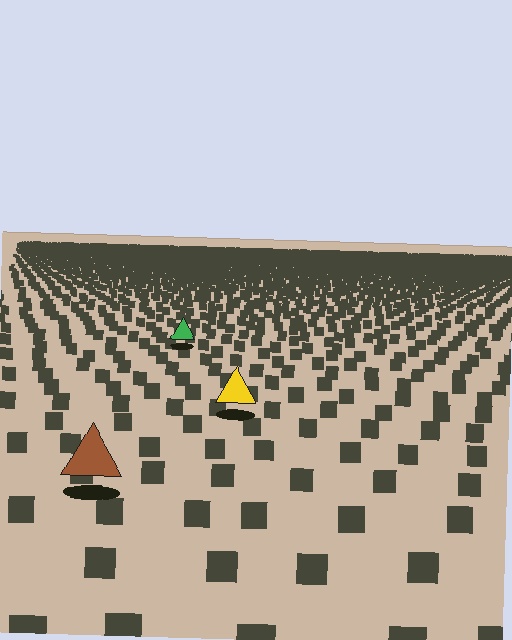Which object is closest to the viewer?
The brown triangle is closest. The texture marks near it are larger and more spread out.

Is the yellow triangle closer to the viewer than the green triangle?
Yes. The yellow triangle is closer — you can tell from the texture gradient: the ground texture is coarser near it.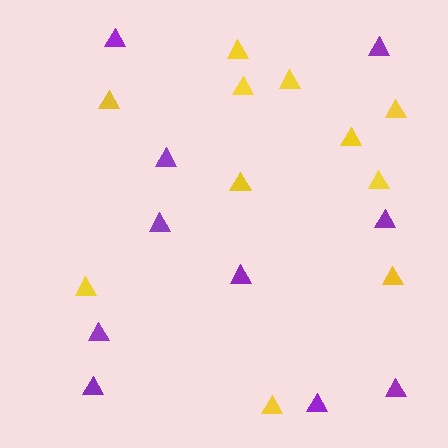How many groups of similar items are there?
There are 2 groups: one group of yellow triangles (11) and one group of purple triangles (10).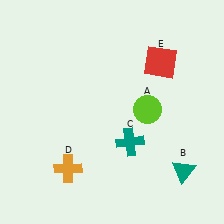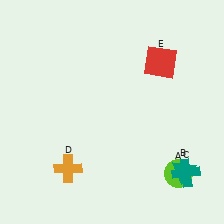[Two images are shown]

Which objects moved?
The objects that moved are: the lime circle (A), the teal cross (C).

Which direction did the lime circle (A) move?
The lime circle (A) moved down.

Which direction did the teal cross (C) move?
The teal cross (C) moved right.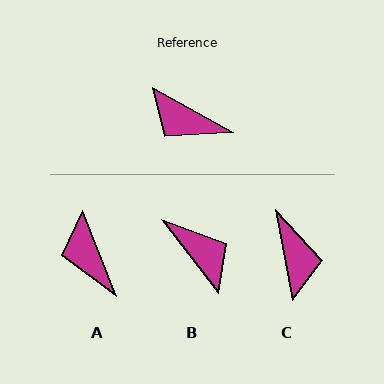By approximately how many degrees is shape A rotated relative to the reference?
Approximately 39 degrees clockwise.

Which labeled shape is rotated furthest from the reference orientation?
B, about 156 degrees away.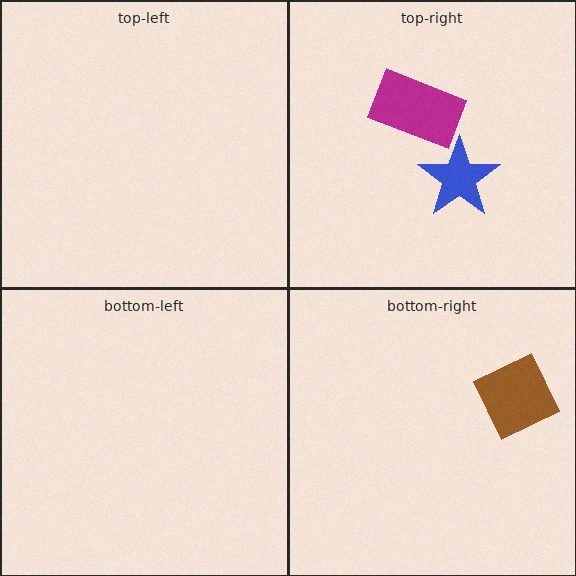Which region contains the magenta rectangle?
The top-right region.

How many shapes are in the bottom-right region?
1.